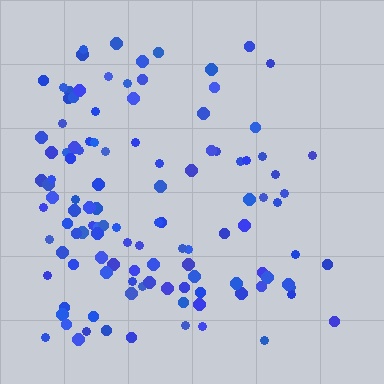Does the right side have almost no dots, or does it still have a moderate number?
Still a moderate number, just noticeably fewer than the left.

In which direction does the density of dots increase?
From right to left, with the left side densest.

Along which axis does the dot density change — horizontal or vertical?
Horizontal.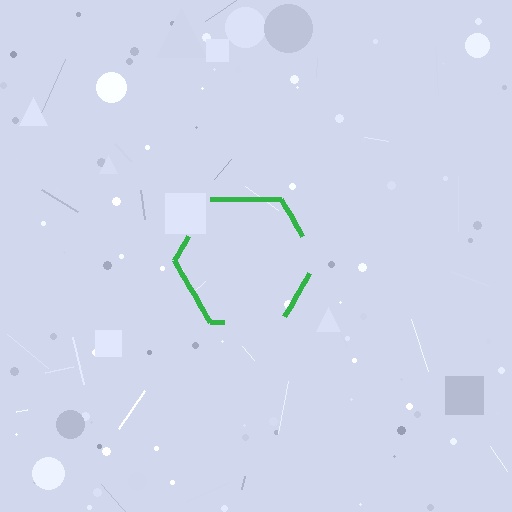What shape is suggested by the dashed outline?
The dashed outline suggests a hexagon.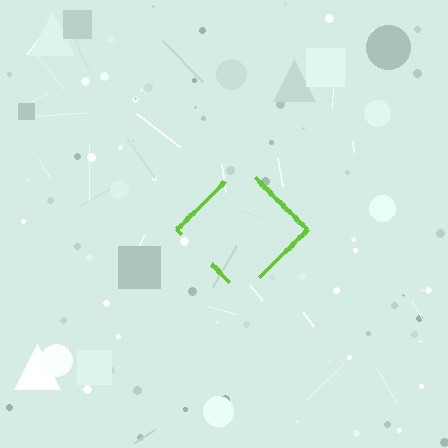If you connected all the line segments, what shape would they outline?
They would outline a diamond.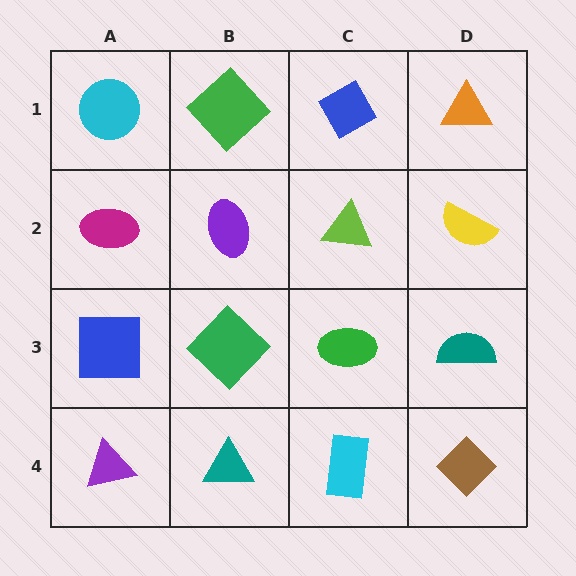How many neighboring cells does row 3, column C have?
4.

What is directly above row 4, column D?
A teal semicircle.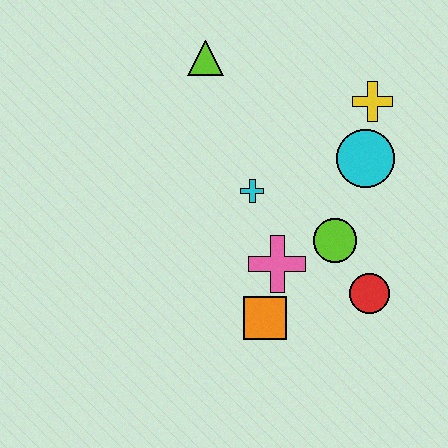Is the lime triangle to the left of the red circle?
Yes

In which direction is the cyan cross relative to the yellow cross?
The cyan cross is to the left of the yellow cross.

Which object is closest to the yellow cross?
The cyan circle is closest to the yellow cross.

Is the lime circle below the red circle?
No